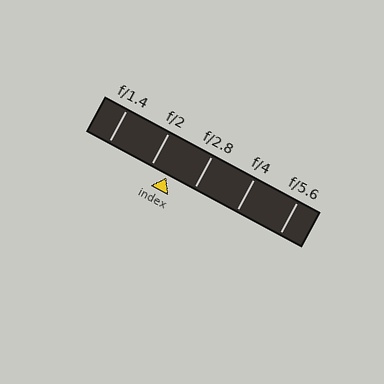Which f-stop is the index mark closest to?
The index mark is closest to f/2.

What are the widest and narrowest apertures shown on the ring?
The widest aperture shown is f/1.4 and the narrowest is f/5.6.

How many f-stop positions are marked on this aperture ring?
There are 5 f-stop positions marked.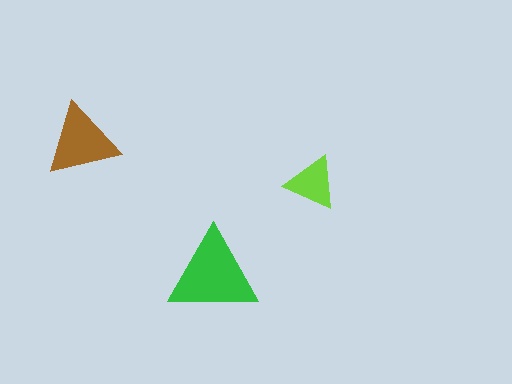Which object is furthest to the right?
The lime triangle is rightmost.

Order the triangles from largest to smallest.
the green one, the brown one, the lime one.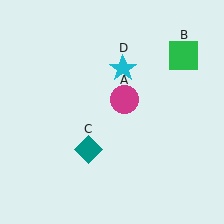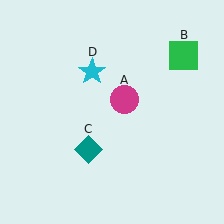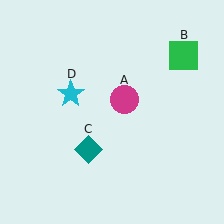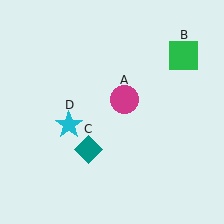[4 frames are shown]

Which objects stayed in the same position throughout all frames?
Magenta circle (object A) and green square (object B) and teal diamond (object C) remained stationary.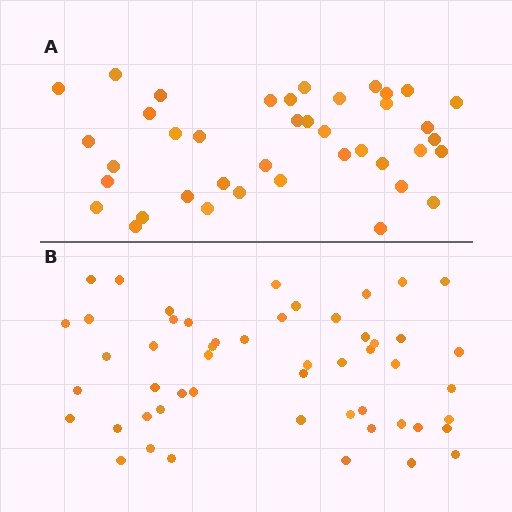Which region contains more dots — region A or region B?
Region B (the bottom region) has more dots.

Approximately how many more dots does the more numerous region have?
Region B has roughly 12 or so more dots than region A.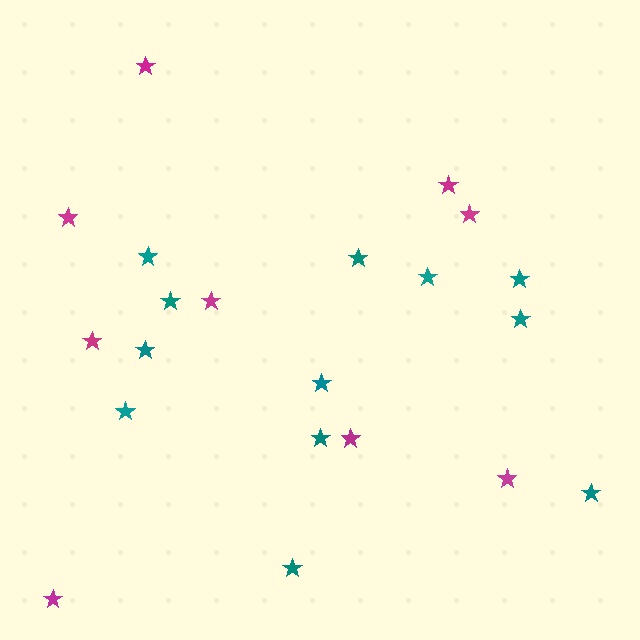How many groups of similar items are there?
There are 2 groups: one group of teal stars (12) and one group of magenta stars (9).